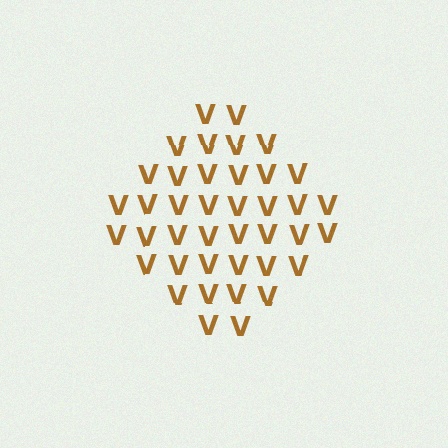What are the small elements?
The small elements are letter V's.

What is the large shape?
The large shape is a diamond.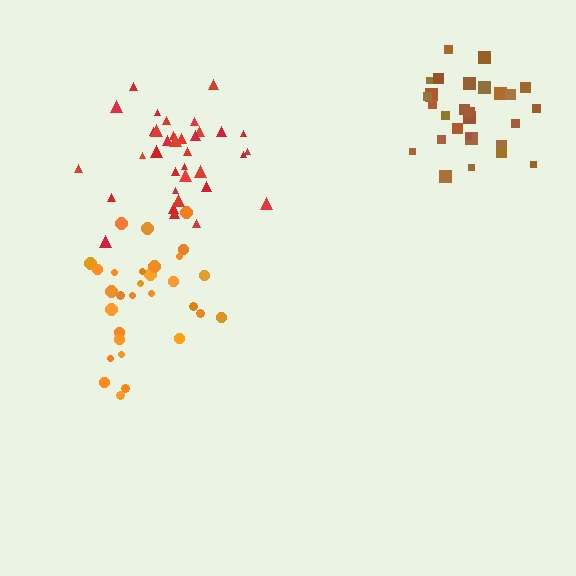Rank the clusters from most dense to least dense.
brown, red, orange.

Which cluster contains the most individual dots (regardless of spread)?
Red (35).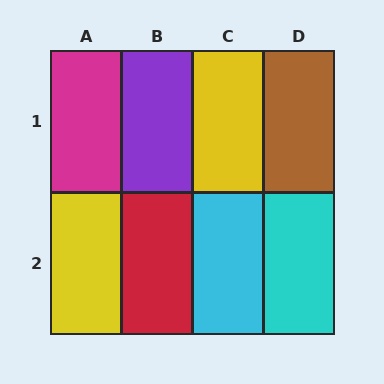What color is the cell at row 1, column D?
Brown.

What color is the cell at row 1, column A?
Magenta.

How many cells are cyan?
2 cells are cyan.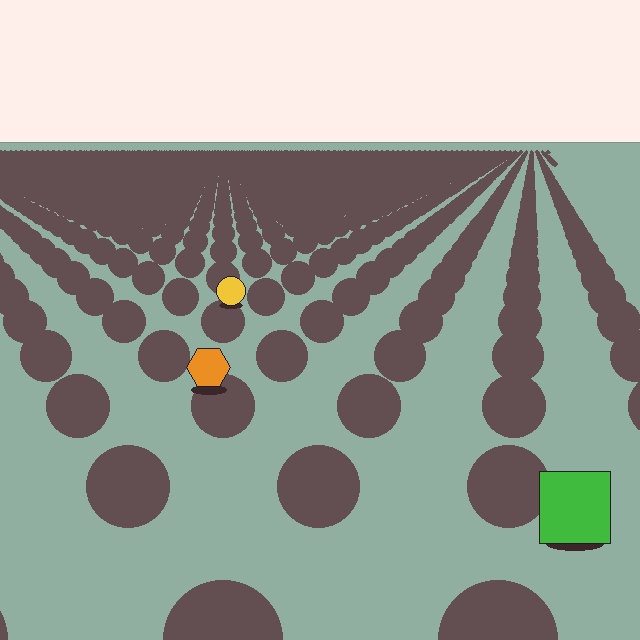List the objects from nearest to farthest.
From nearest to farthest: the green square, the orange hexagon, the yellow circle.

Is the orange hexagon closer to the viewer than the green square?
No. The green square is closer — you can tell from the texture gradient: the ground texture is coarser near it.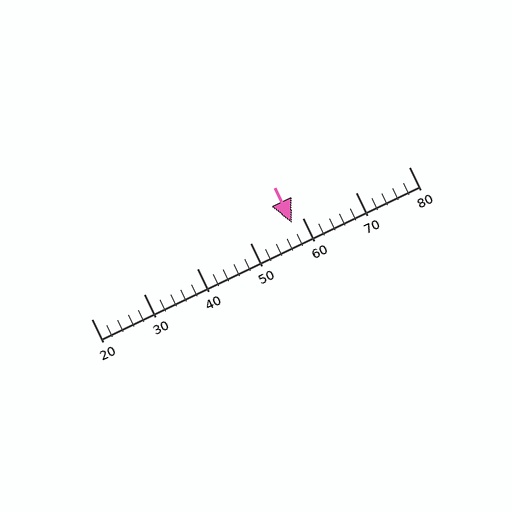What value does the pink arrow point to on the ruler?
The pink arrow points to approximately 58.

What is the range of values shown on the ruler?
The ruler shows values from 20 to 80.